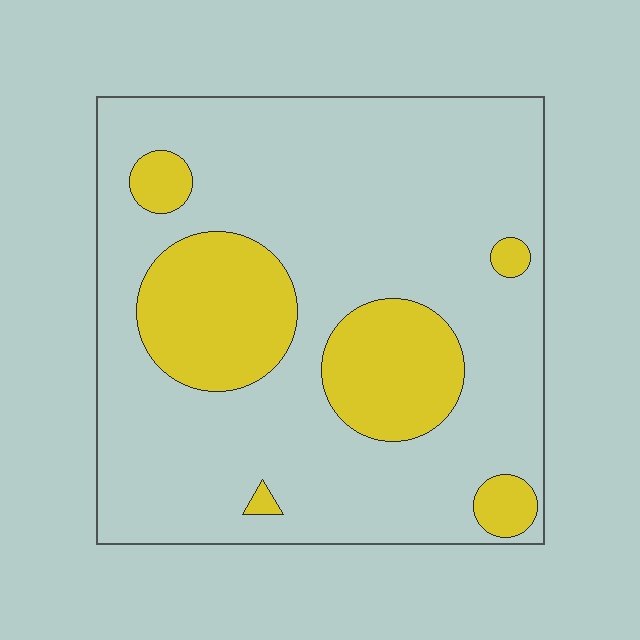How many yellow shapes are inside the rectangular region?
6.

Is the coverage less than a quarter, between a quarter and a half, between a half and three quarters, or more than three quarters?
Less than a quarter.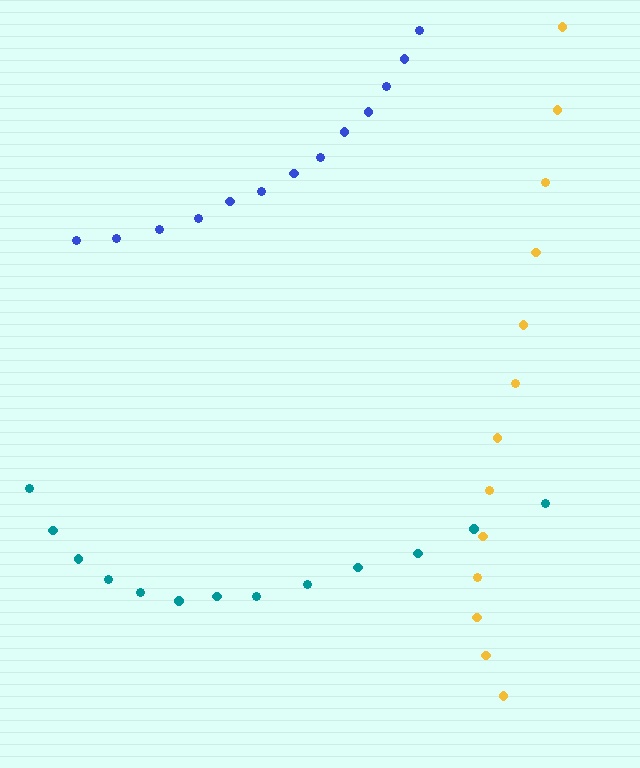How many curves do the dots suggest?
There are 3 distinct paths.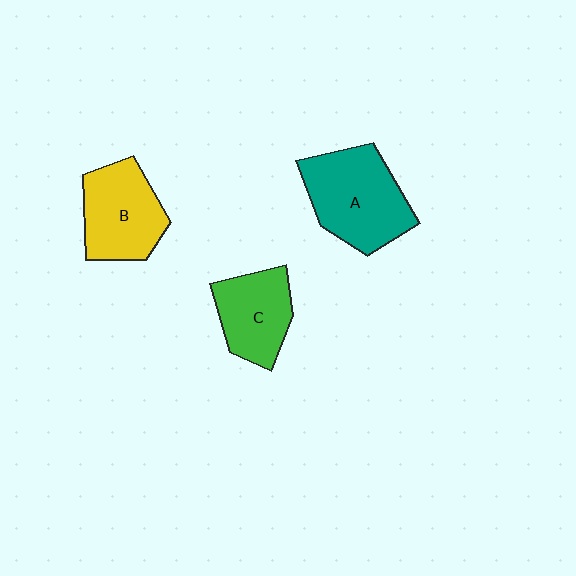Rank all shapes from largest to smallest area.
From largest to smallest: A (teal), B (yellow), C (green).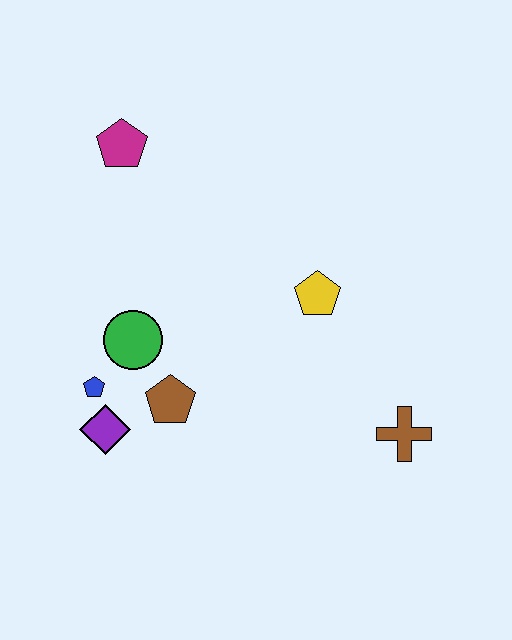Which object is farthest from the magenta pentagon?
The brown cross is farthest from the magenta pentagon.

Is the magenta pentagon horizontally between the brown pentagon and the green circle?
No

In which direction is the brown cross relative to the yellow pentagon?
The brown cross is below the yellow pentagon.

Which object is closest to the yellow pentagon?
The brown cross is closest to the yellow pentagon.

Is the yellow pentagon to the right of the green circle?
Yes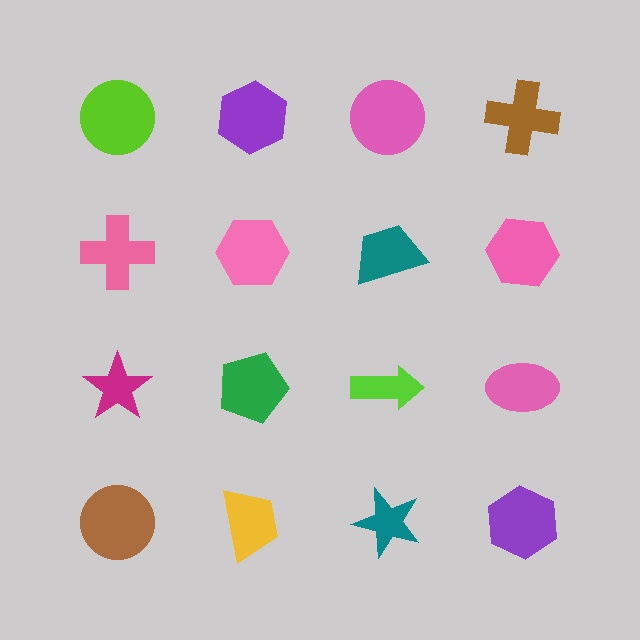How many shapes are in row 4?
4 shapes.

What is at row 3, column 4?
A pink ellipse.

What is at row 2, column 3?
A teal trapezoid.